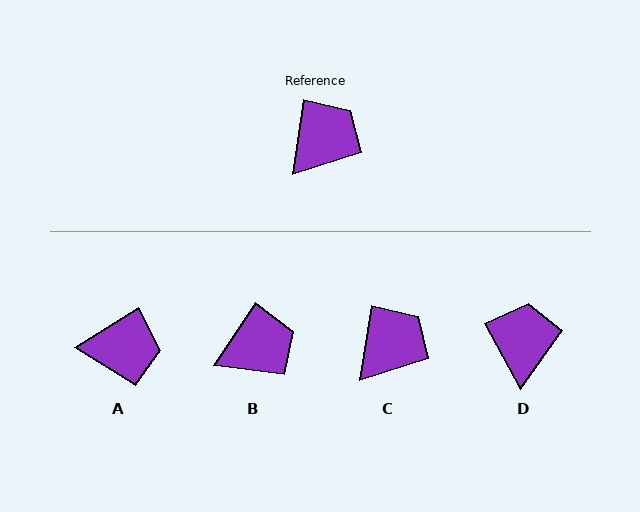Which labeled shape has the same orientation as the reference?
C.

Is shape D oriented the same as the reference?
No, it is off by about 37 degrees.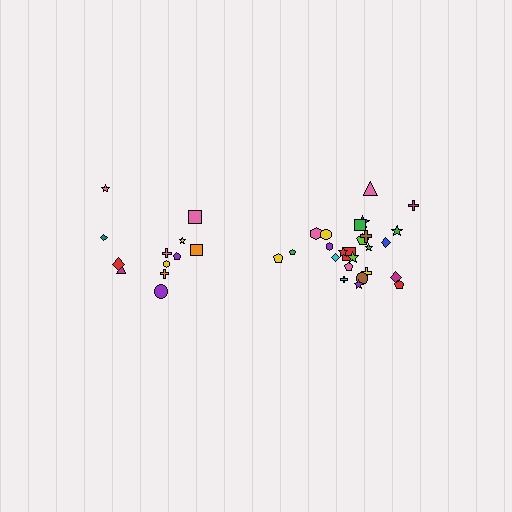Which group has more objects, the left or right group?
The right group.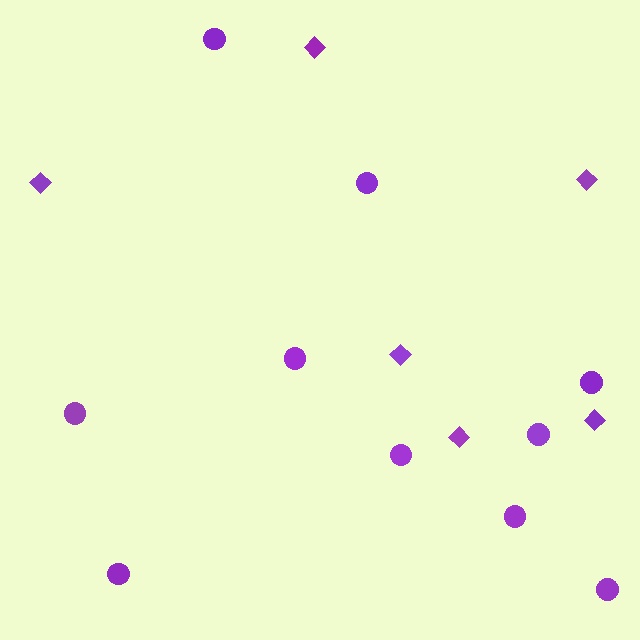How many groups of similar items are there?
There are 2 groups: one group of circles (10) and one group of diamonds (6).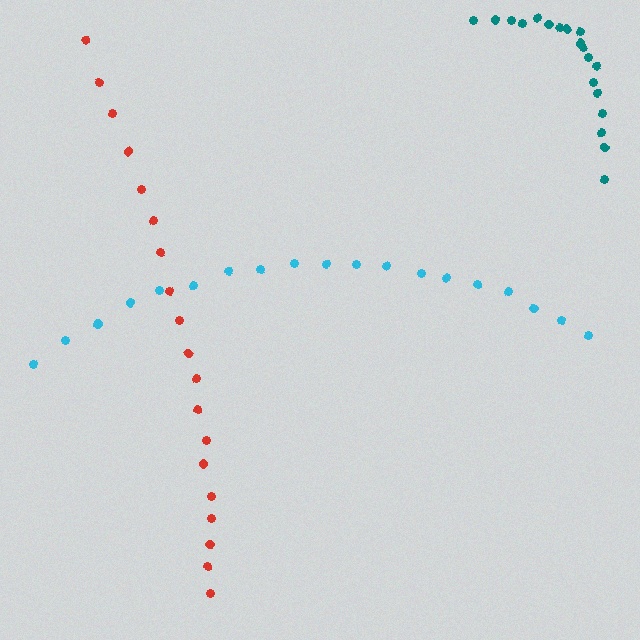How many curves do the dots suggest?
There are 3 distinct paths.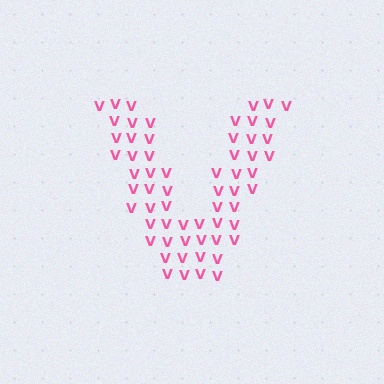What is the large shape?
The large shape is the letter V.